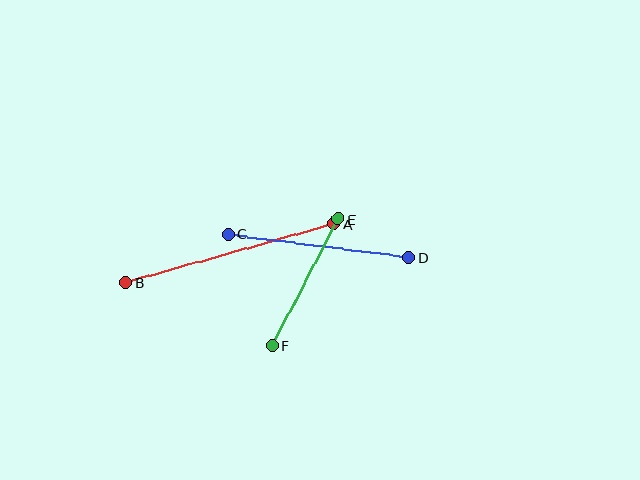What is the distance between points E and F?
The distance is approximately 143 pixels.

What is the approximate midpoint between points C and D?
The midpoint is at approximately (318, 246) pixels.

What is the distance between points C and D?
The distance is approximately 182 pixels.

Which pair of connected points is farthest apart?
Points A and B are farthest apart.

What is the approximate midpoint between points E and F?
The midpoint is at approximately (305, 283) pixels.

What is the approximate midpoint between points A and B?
The midpoint is at approximately (230, 253) pixels.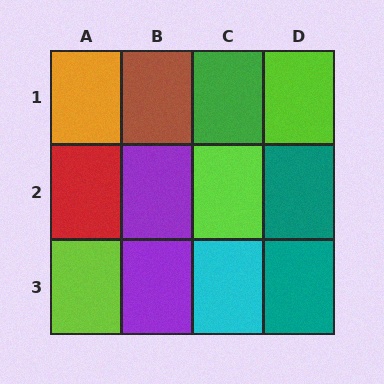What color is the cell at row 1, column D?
Lime.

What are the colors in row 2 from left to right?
Red, purple, lime, teal.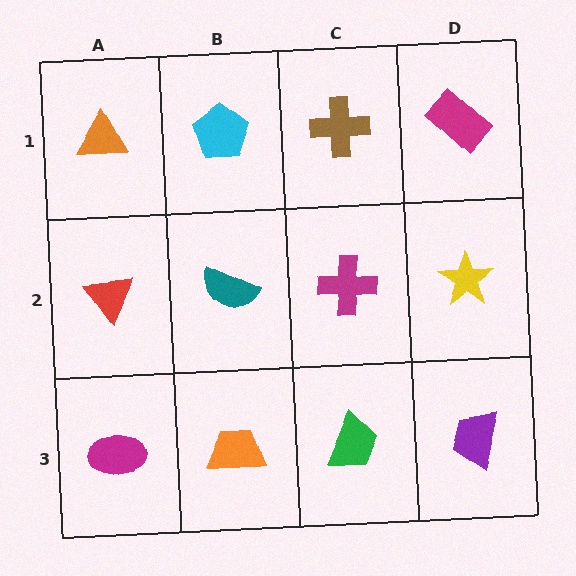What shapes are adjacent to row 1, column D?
A yellow star (row 2, column D), a brown cross (row 1, column C).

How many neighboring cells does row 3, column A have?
2.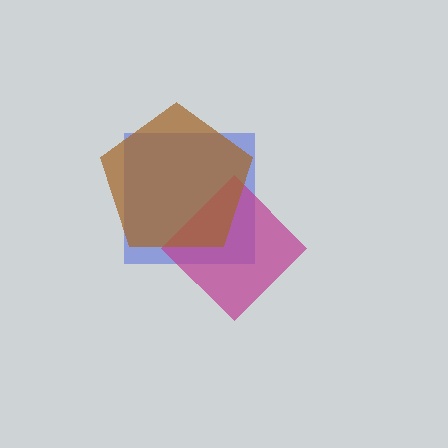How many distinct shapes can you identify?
There are 3 distinct shapes: a blue square, a magenta diamond, a brown pentagon.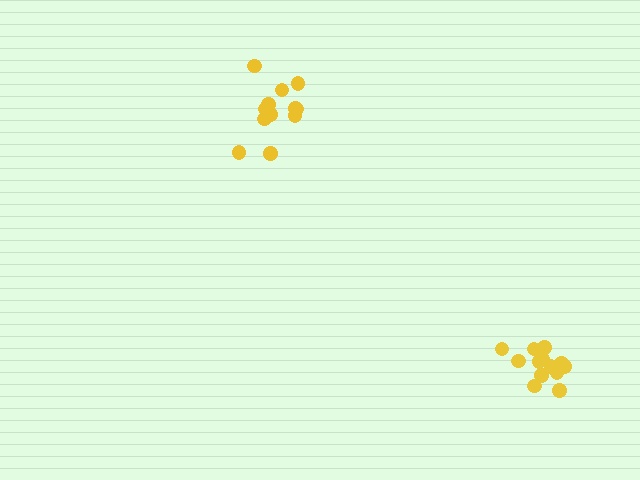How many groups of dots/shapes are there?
There are 2 groups.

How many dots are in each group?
Group 1: 13 dots, Group 2: 12 dots (25 total).